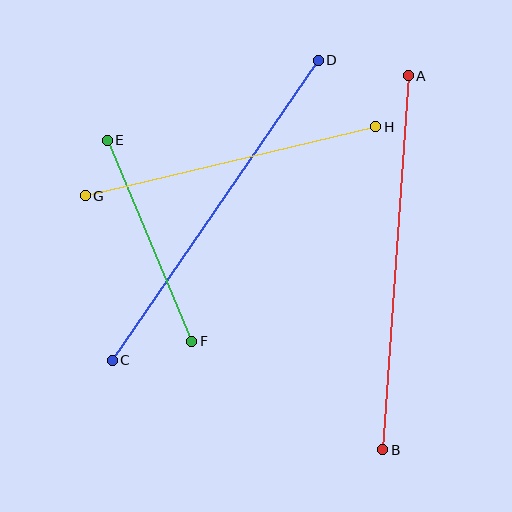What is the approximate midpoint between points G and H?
The midpoint is at approximately (230, 161) pixels.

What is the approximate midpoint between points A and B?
The midpoint is at approximately (395, 263) pixels.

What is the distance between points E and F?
The distance is approximately 218 pixels.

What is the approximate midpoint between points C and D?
The midpoint is at approximately (215, 210) pixels.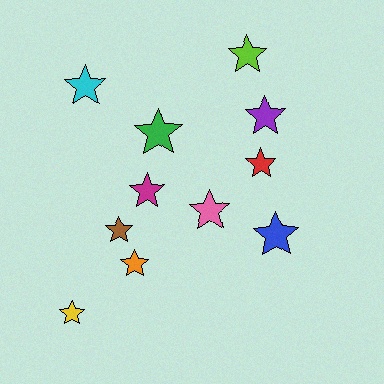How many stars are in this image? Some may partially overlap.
There are 11 stars.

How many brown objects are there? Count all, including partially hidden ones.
There is 1 brown object.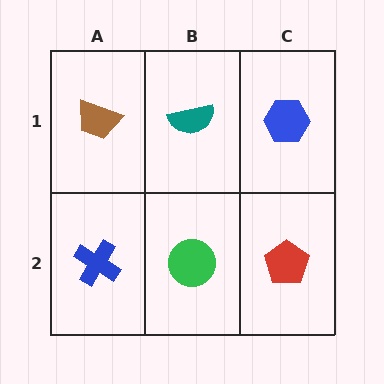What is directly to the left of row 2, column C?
A green circle.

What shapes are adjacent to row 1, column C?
A red pentagon (row 2, column C), a teal semicircle (row 1, column B).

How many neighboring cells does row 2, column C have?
2.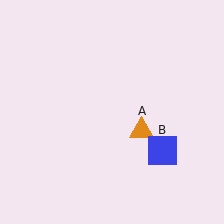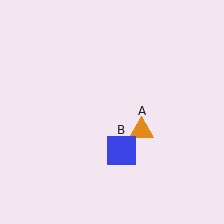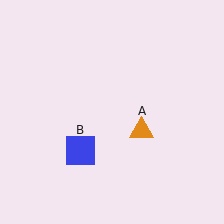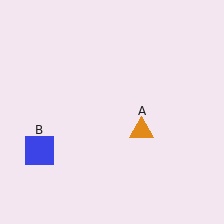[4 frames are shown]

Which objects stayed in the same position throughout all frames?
Orange triangle (object A) remained stationary.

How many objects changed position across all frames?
1 object changed position: blue square (object B).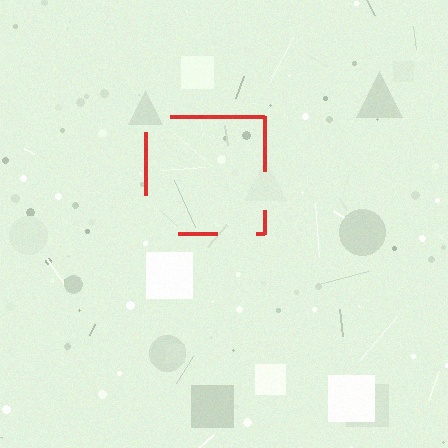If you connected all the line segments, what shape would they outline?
They would outline a square.